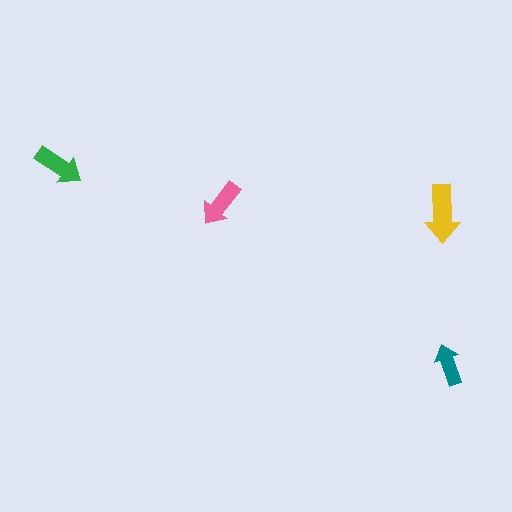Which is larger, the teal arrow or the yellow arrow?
The yellow one.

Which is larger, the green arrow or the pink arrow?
The green one.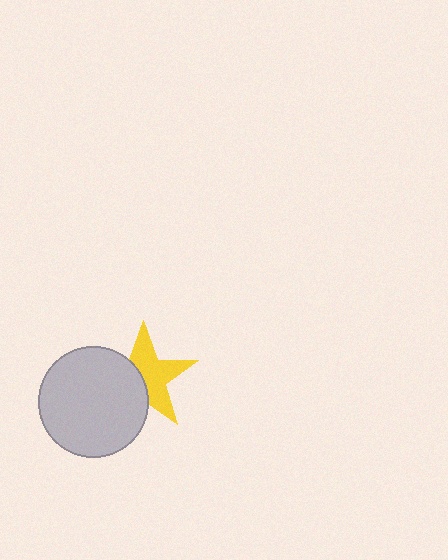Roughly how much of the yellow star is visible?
About half of it is visible (roughly 57%).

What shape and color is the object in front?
The object in front is a light gray circle.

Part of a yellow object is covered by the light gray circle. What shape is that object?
It is a star.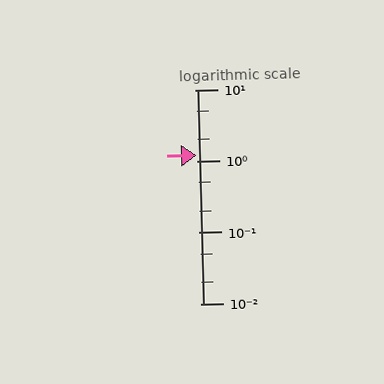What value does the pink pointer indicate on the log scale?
The pointer indicates approximately 1.2.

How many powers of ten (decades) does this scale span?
The scale spans 3 decades, from 0.01 to 10.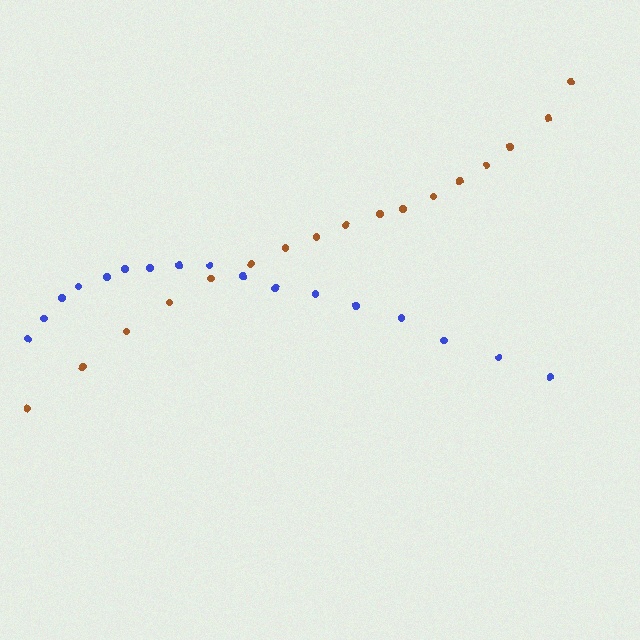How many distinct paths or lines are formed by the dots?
There are 2 distinct paths.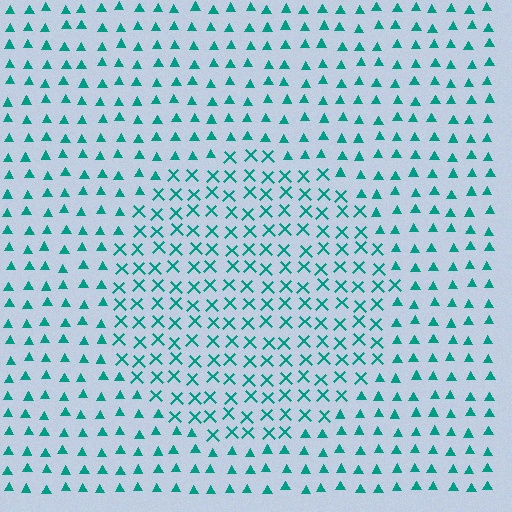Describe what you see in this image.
The image is filled with small teal elements arranged in a uniform grid. A circle-shaped region contains X marks, while the surrounding area contains triangles. The boundary is defined purely by the change in element shape.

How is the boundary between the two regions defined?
The boundary is defined by a change in element shape: X marks inside vs. triangles outside. All elements share the same color and spacing.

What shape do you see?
I see a circle.